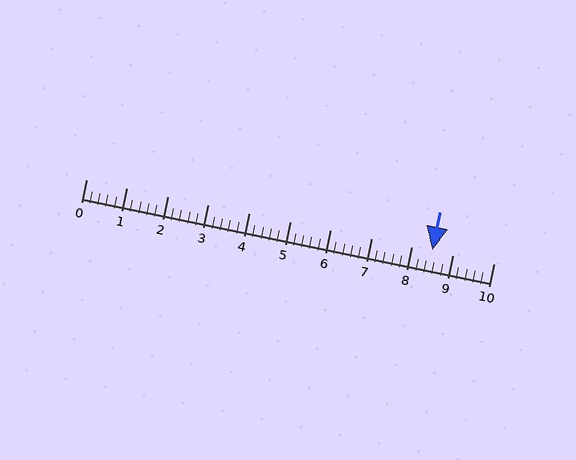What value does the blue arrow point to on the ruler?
The blue arrow points to approximately 8.5.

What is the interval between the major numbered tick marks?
The major tick marks are spaced 1 units apart.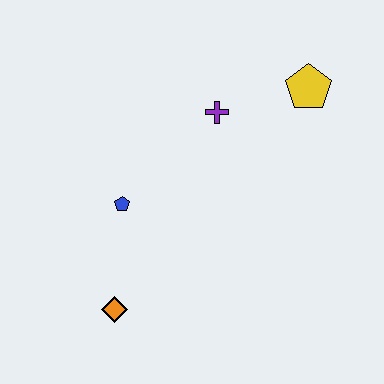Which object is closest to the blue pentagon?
The orange diamond is closest to the blue pentagon.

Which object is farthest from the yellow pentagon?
The orange diamond is farthest from the yellow pentagon.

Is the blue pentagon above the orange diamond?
Yes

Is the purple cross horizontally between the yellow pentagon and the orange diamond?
Yes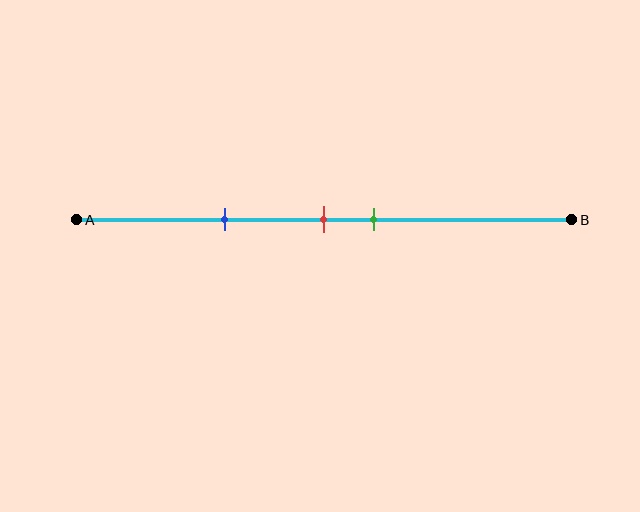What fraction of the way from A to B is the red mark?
The red mark is approximately 50% (0.5) of the way from A to B.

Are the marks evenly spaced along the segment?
No, the marks are not evenly spaced.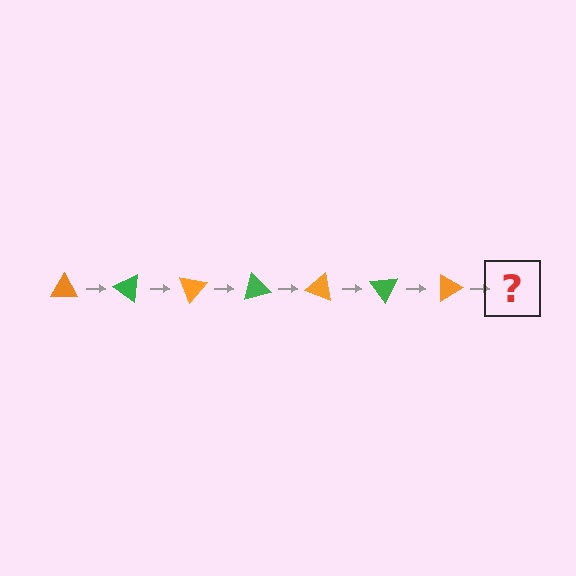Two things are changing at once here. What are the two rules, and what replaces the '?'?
The two rules are that it rotates 35 degrees each step and the color cycles through orange and green. The '?' should be a green triangle, rotated 245 degrees from the start.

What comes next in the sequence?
The next element should be a green triangle, rotated 245 degrees from the start.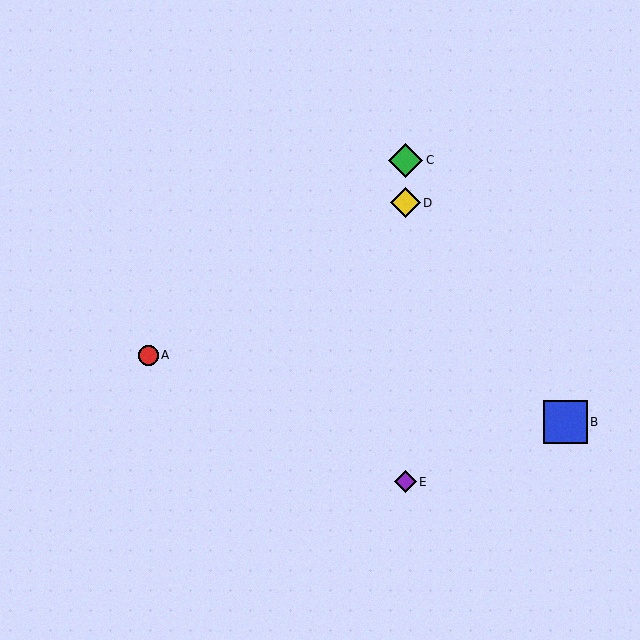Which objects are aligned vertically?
Objects C, D, E are aligned vertically.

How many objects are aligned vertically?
3 objects (C, D, E) are aligned vertically.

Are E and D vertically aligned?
Yes, both are at x≈405.